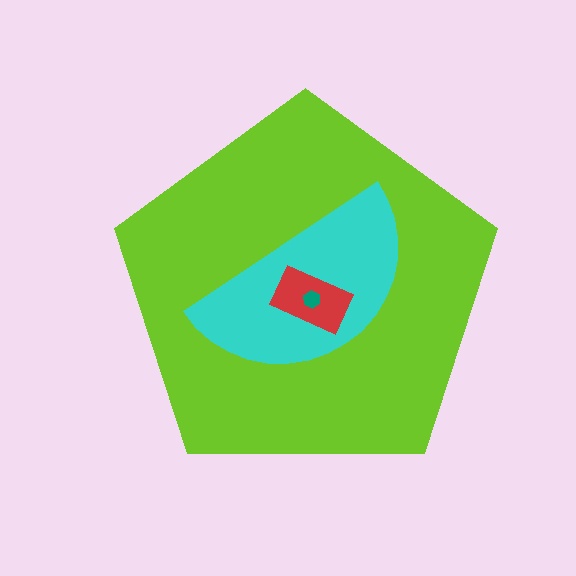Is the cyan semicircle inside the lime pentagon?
Yes.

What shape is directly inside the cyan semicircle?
The red rectangle.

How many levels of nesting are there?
4.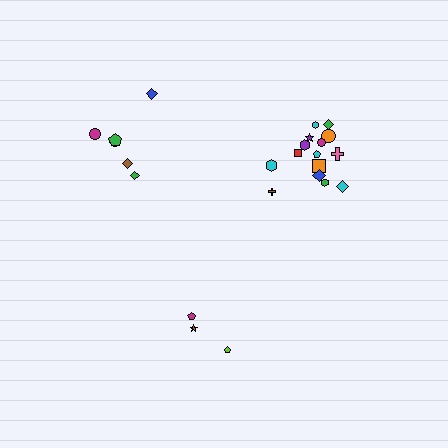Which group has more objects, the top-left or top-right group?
The top-right group.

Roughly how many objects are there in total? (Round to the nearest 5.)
Roughly 25 objects in total.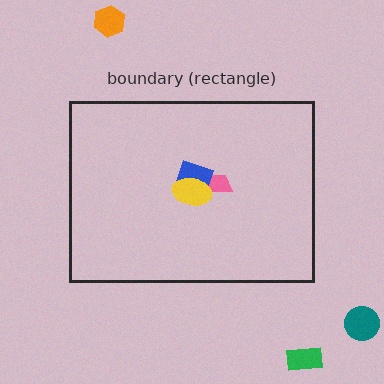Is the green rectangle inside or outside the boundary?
Outside.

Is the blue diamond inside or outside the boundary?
Inside.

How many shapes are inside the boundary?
3 inside, 3 outside.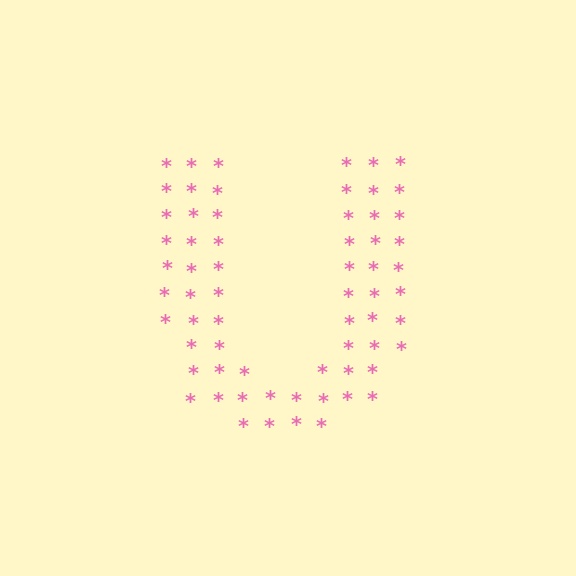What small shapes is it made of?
It is made of small asterisks.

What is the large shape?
The large shape is the letter U.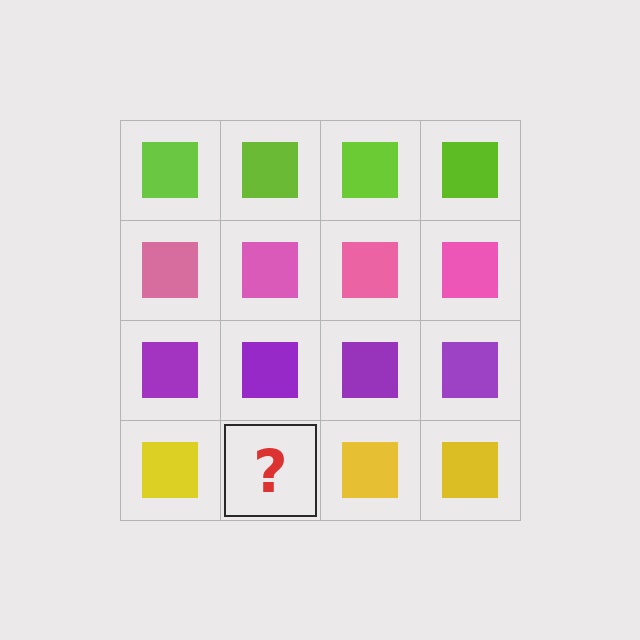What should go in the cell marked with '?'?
The missing cell should contain a yellow square.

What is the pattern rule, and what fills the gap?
The rule is that each row has a consistent color. The gap should be filled with a yellow square.